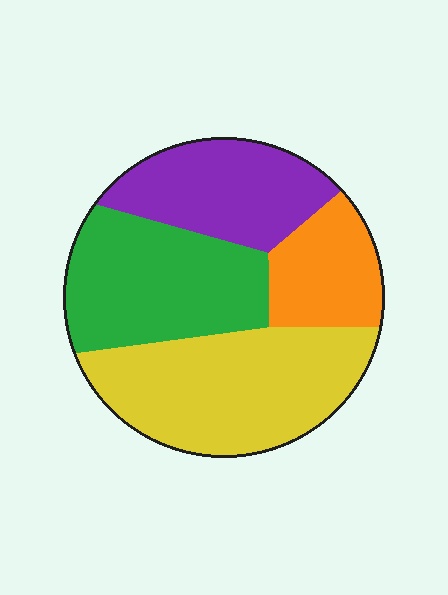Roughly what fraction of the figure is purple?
Purple takes up between a sixth and a third of the figure.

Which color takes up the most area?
Yellow, at roughly 35%.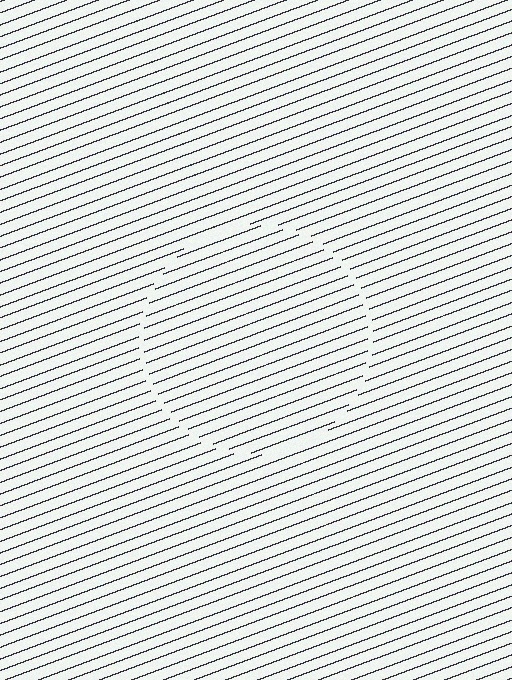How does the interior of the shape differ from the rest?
The interior of the shape contains the same grating, shifted by half a period — the contour is defined by the phase discontinuity where line-ends from the inner and outer gratings abut.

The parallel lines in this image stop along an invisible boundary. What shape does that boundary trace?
An illusory circle. The interior of the shape contains the same grating, shifted by half a period — the contour is defined by the phase discontinuity where line-ends from the inner and outer gratings abut.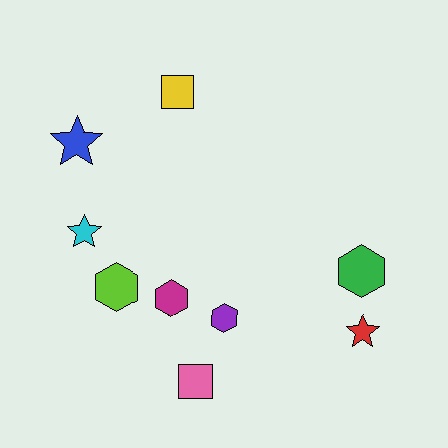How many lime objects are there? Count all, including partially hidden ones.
There is 1 lime object.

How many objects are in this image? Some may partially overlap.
There are 9 objects.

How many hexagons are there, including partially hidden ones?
There are 4 hexagons.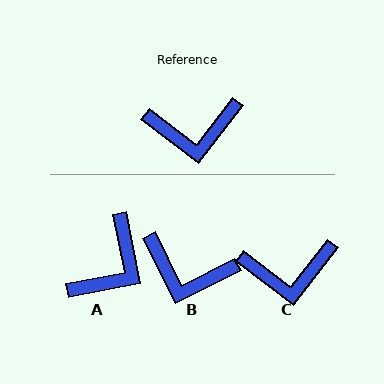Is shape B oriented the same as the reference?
No, it is off by about 26 degrees.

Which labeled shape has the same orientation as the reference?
C.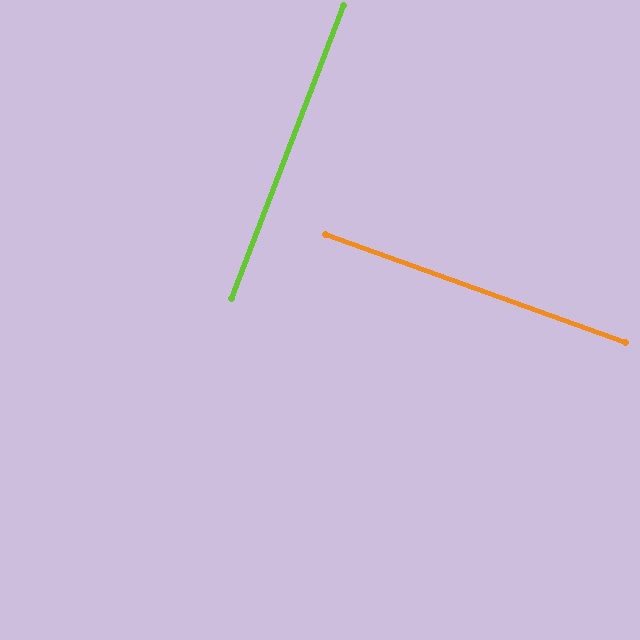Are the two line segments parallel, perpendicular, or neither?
Perpendicular — they meet at approximately 89°.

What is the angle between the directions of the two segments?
Approximately 89 degrees.